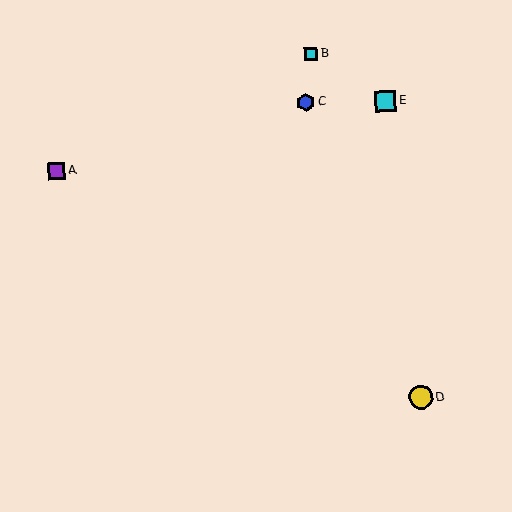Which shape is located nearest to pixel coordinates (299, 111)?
The blue hexagon (labeled C) at (306, 103) is nearest to that location.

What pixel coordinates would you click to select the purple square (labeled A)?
Click at (57, 171) to select the purple square A.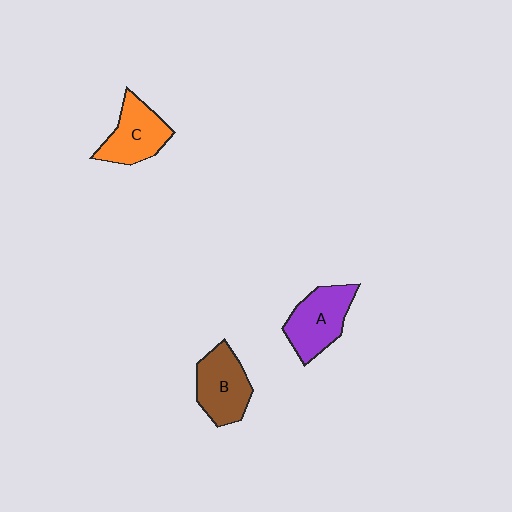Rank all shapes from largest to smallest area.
From largest to smallest: A (purple), B (brown), C (orange).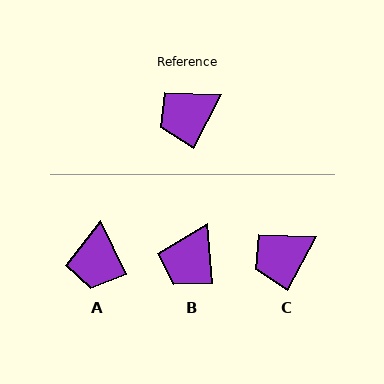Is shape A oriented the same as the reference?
No, it is off by about 54 degrees.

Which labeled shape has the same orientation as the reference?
C.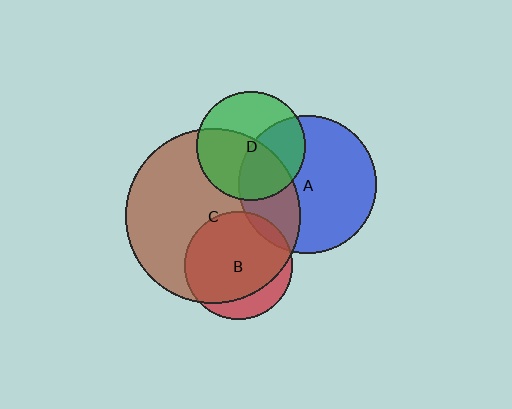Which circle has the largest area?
Circle C (brown).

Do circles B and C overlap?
Yes.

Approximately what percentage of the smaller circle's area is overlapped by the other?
Approximately 80%.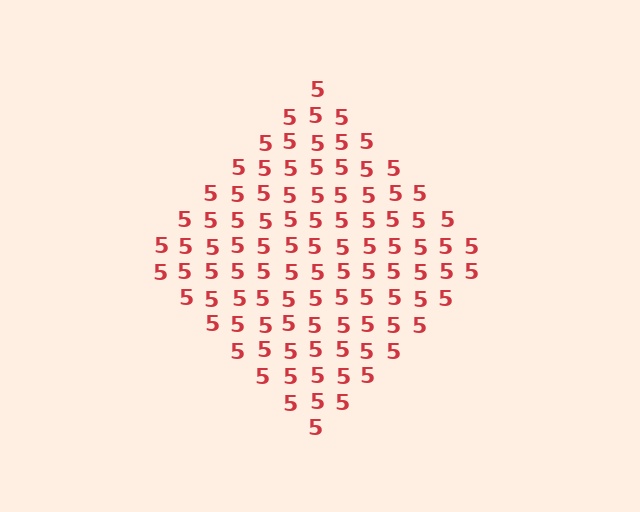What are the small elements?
The small elements are digit 5's.